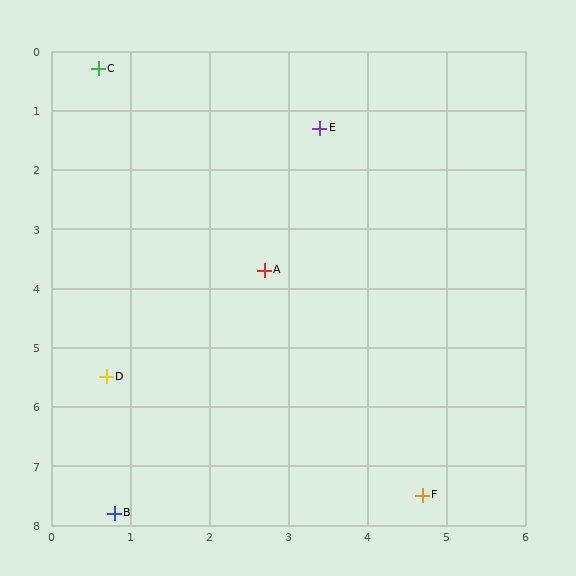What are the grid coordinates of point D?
Point D is at approximately (0.7, 5.5).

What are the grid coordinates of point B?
Point B is at approximately (0.8, 7.8).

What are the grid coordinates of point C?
Point C is at approximately (0.6, 0.3).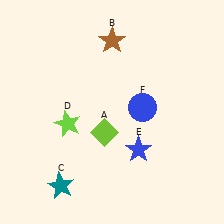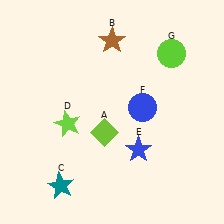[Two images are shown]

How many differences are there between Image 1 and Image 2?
There is 1 difference between the two images.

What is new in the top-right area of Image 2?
A lime circle (G) was added in the top-right area of Image 2.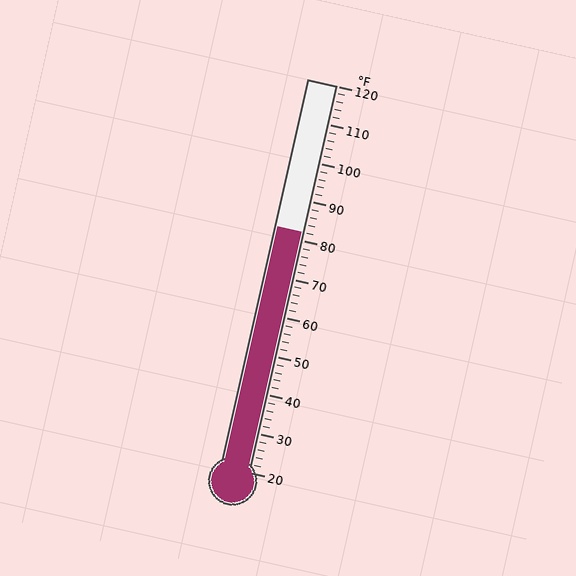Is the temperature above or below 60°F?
The temperature is above 60°F.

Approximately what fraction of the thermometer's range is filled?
The thermometer is filled to approximately 60% of its range.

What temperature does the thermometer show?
The thermometer shows approximately 82°F.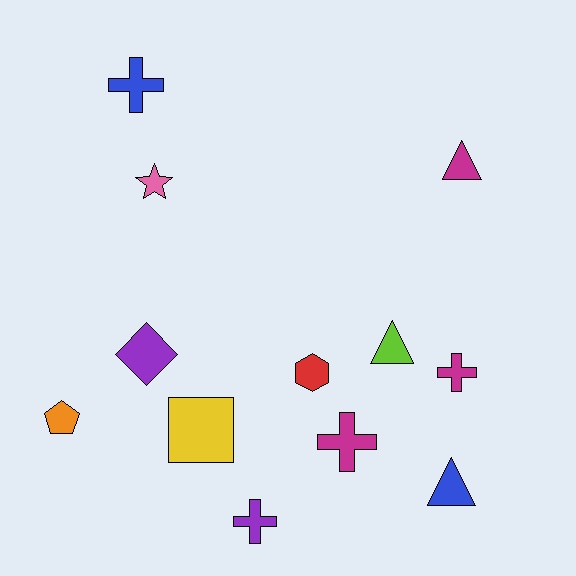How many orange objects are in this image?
There is 1 orange object.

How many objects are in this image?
There are 12 objects.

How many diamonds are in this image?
There is 1 diamond.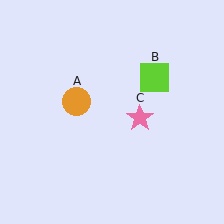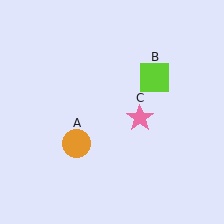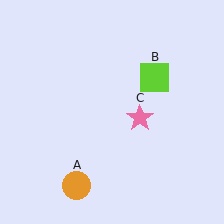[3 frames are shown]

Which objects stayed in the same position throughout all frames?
Lime square (object B) and pink star (object C) remained stationary.